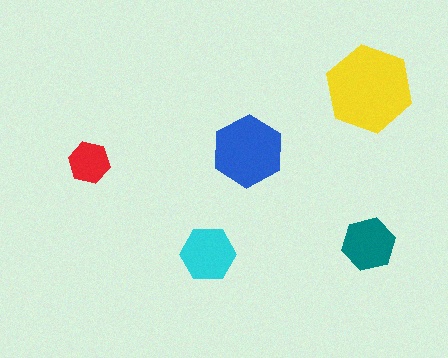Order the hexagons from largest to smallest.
the yellow one, the blue one, the cyan one, the teal one, the red one.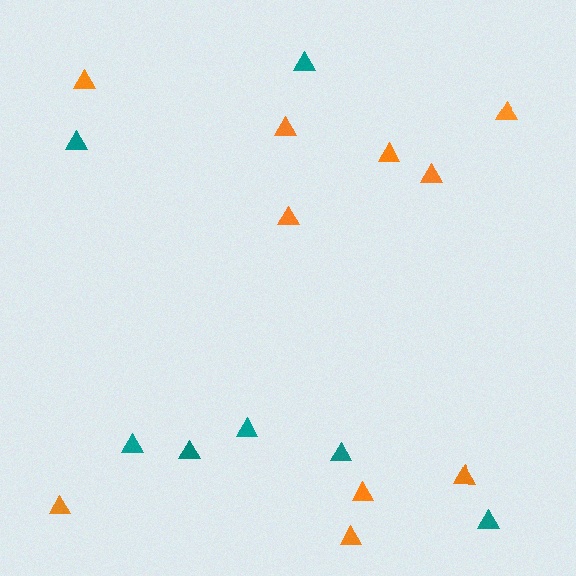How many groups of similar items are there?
There are 2 groups: one group of orange triangles (10) and one group of teal triangles (7).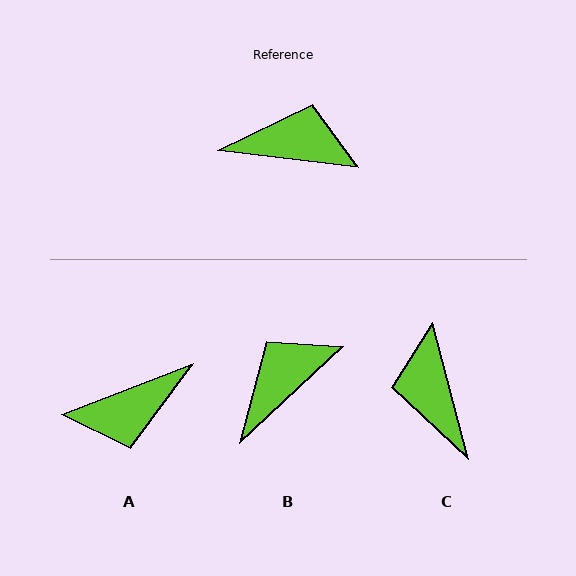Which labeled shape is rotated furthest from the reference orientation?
A, about 152 degrees away.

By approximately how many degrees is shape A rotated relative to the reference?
Approximately 152 degrees clockwise.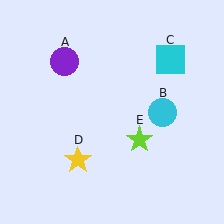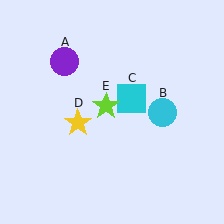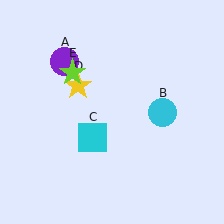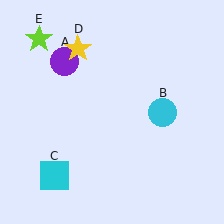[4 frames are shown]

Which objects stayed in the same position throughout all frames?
Purple circle (object A) and cyan circle (object B) remained stationary.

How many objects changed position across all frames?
3 objects changed position: cyan square (object C), yellow star (object D), lime star (object E).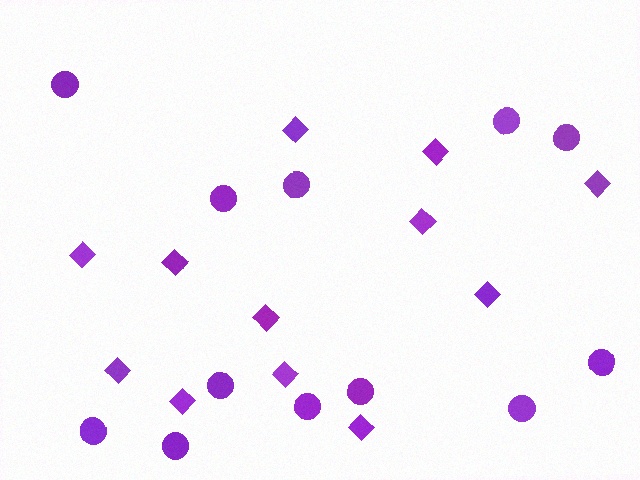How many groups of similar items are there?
There are 2 groups: one group of circles (12) and one group of diamonds (12).